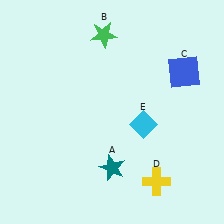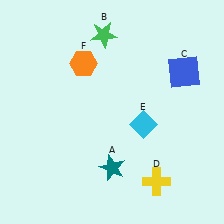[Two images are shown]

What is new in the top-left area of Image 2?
An orange hexagon (F) was added in the top-left area of Image 2.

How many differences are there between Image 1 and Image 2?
There is 1 difference between the two images.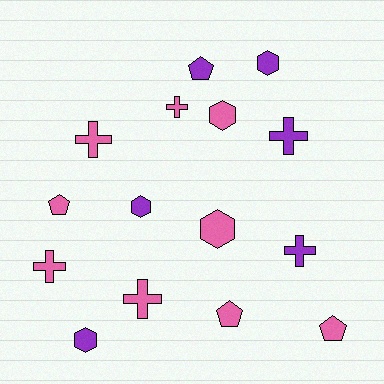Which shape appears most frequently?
Cross, with 6 objects.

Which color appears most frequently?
Pink, with 9 objects.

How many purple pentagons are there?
There is 1 purple pentagon.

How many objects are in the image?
There are 15 objects.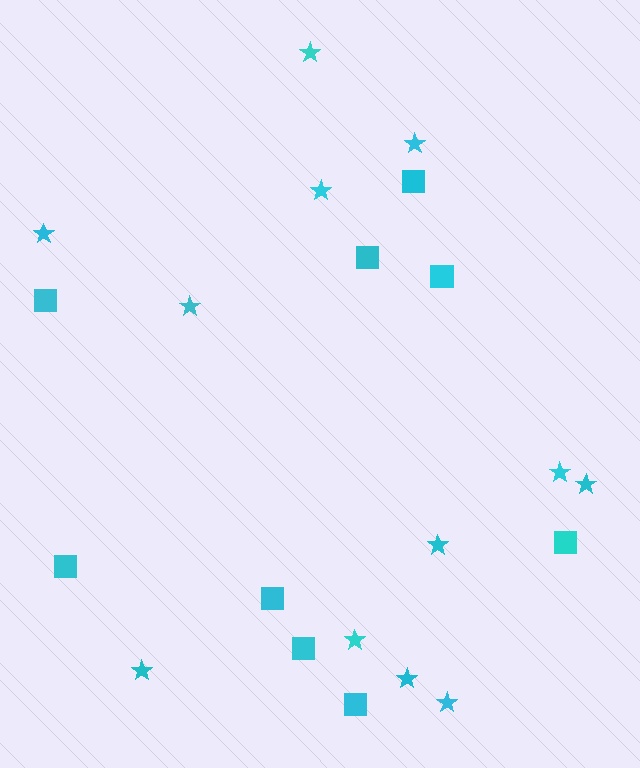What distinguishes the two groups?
There are 2 groups: one group of squares (9) and one group of stars (12).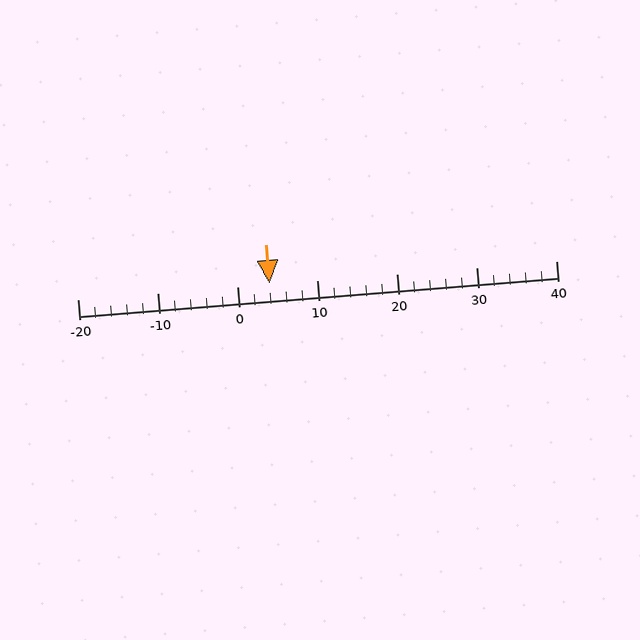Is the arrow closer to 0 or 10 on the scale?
The arrow is closer to 0.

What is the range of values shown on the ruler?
The ruler shows values from -20 to 40.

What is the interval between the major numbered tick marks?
The major tick marks are spaced 10 units apart.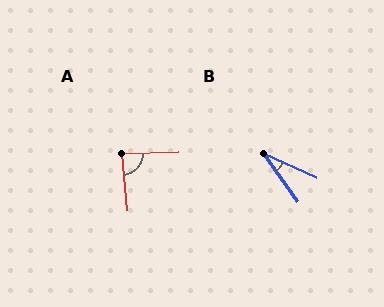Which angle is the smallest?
B, at approximately 31 degrees.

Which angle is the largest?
A, at approximately 86 degrees.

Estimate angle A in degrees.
Approximately 86 degrees.